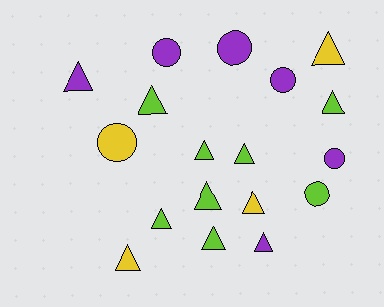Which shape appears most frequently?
Triangle, with 12 objects.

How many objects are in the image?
There are 18 objects.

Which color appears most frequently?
Lime, with 8 objects.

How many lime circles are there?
There is 1 lime circle.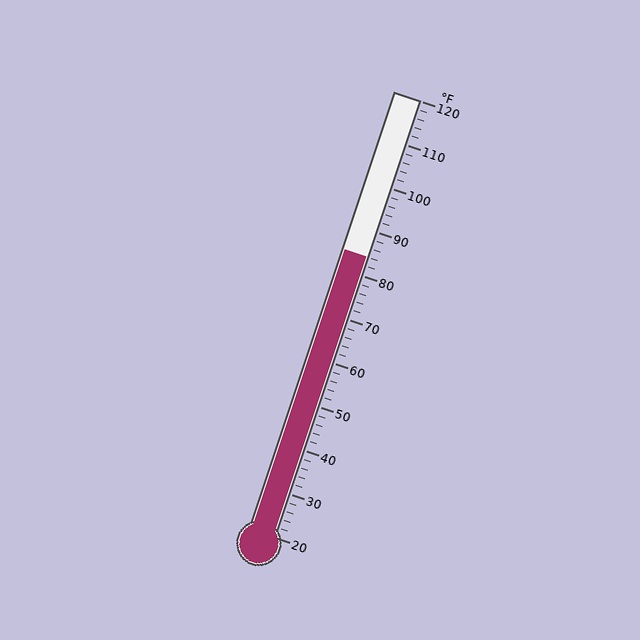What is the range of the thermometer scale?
The thermometer scale ranges from 20°F to 120°F.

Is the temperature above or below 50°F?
The temperature is above 50°F.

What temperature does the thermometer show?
The thermometer shows approximately 84°F.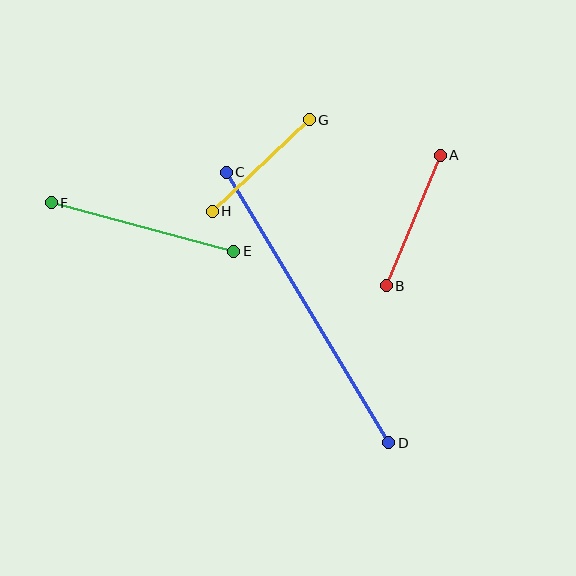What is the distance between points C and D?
The distance is approximately 316 pixels.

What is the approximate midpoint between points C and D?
The midpoint is at approximately (308, 308) pixels.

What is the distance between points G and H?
The distance is approximately 134 pixels.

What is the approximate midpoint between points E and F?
The midpoint is at approximately (143, 227) pixels.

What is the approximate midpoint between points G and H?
The midpoint is at approximately (261, 166) pixels.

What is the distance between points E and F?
The distance is approximately 189 pixels.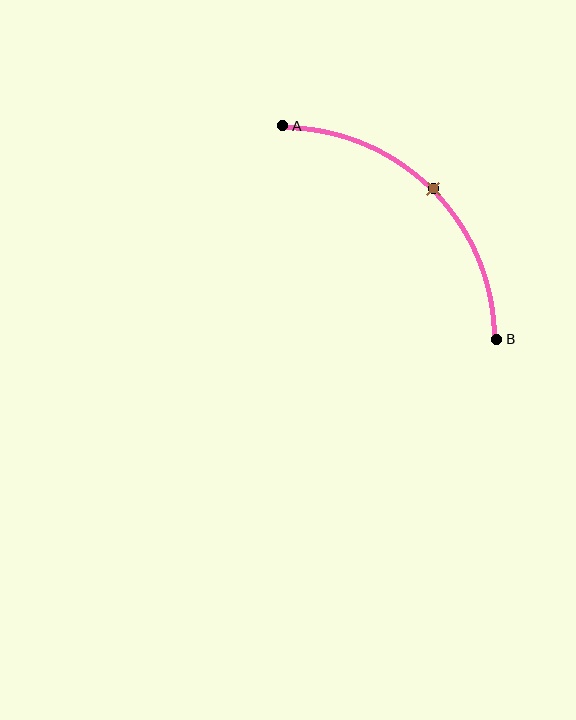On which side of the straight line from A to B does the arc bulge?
The arc bulges above and to the right of the straight line connecting A and B.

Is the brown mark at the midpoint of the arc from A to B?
Yes. The brown mark lies on the arc at equal arc-length from both A and B — it is the arc midpoint.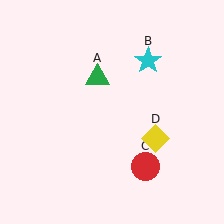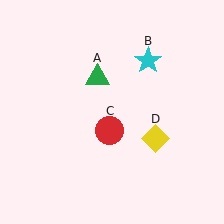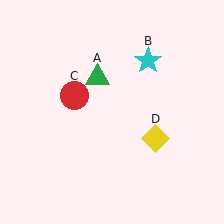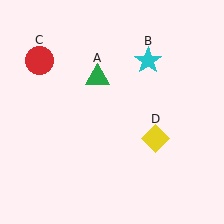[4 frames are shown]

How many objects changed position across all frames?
1 object changed position: red circle (object C).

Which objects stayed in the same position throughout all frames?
Green triangle (object A) and cyan star (object B) and yellow diamond (object D) remained stationary.